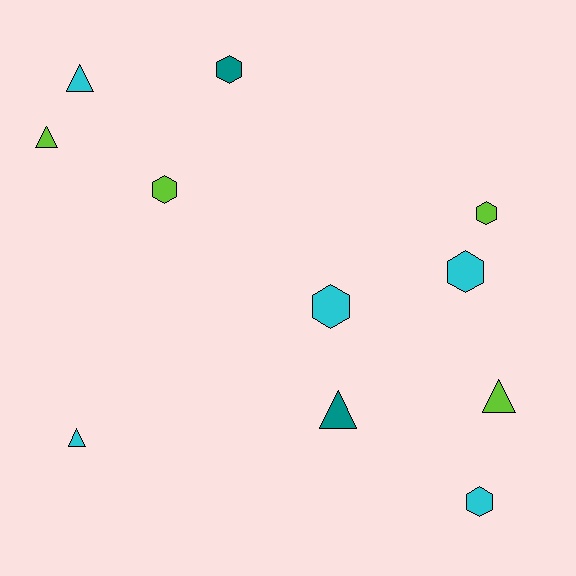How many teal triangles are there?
There is 1 teal triangle.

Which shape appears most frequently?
Hexagon, with 6 objects.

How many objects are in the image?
There are 11 objects.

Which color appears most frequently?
Cyan, with 5 objects.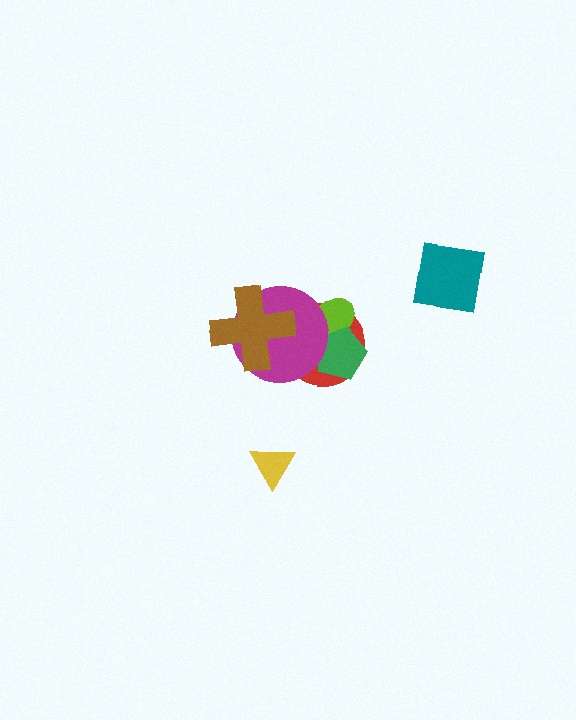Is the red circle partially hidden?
Yes, it is partially covered by another shape.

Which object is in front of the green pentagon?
The magenta circle is in front of the green pentagon.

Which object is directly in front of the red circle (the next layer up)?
The lime ellipse is directly in front of the red circle.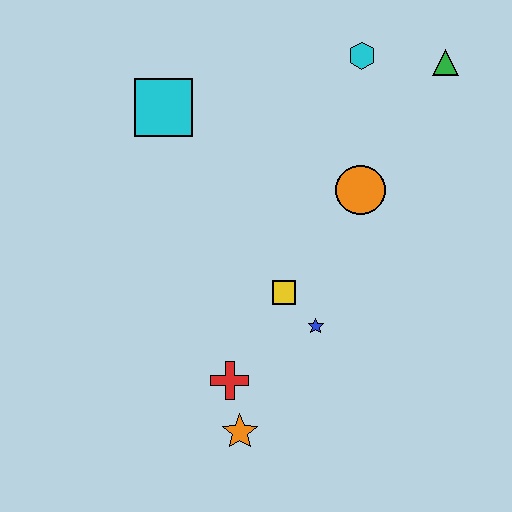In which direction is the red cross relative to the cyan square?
The red cross is below the cyan square.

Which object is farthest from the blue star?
The green triangle is farthest from the blue star.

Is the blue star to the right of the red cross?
Yes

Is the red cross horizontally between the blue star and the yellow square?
No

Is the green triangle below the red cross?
No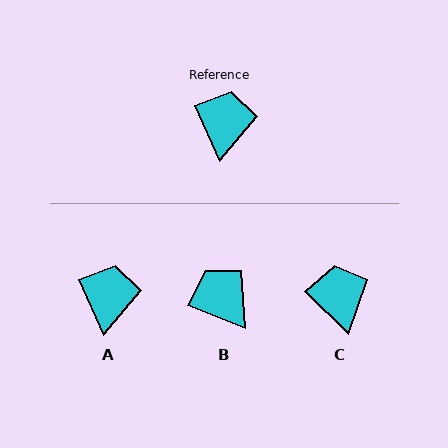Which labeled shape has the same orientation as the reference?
A.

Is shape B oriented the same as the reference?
No, it is off by about 44 degrees.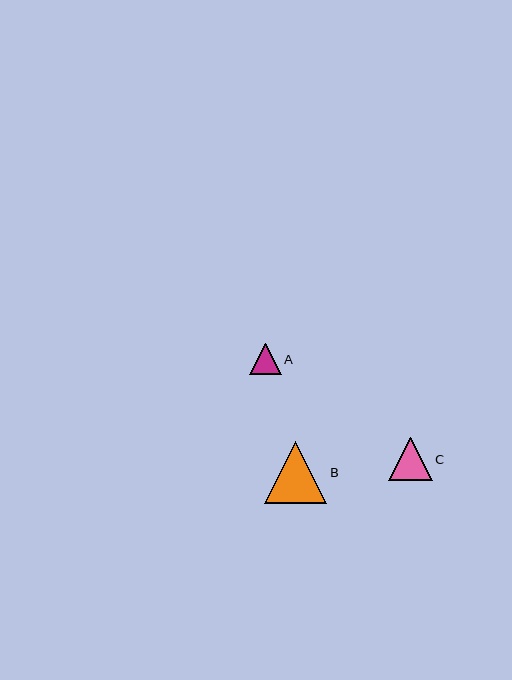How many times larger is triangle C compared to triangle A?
Triangle C is approximately 1.4 times the size of triangle A.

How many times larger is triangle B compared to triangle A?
Triangle B is approximately 2.0 times the size of triangle A.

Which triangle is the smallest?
Triangle A is the smallest with a size of approximately 32 pixels.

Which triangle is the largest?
Triangle B is the largest with a size of approximately 62 pixels.